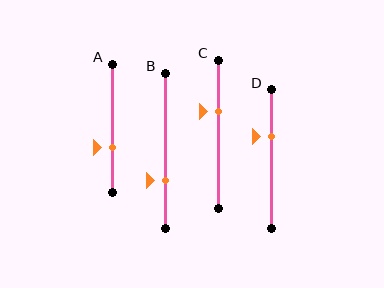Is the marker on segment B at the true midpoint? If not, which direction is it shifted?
No, the marker on segment B is shifted downward by about 19% of the segment length.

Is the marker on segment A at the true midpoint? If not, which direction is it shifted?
No, the marker on segment A is shifted downward by about 15% of the segment length.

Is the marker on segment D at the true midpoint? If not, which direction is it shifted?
No, the marker on segment D is shifted upward by about 16% of the segment length.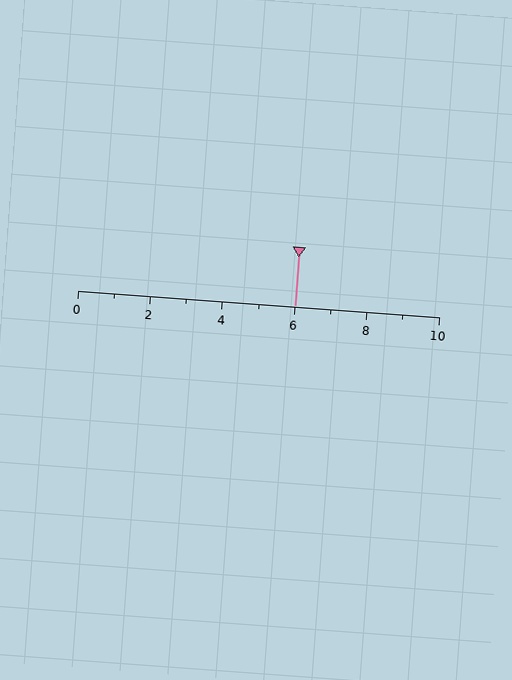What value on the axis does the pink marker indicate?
The marker indicates approximately 6.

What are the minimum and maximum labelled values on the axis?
The axis runs from 0 to 10.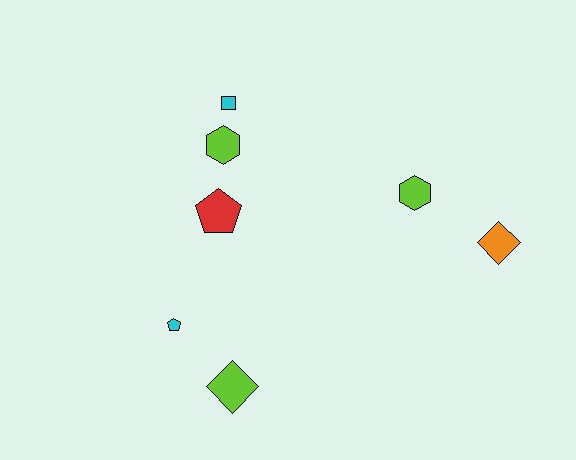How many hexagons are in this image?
There are 2 hexagons.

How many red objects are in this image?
There is 1 red object.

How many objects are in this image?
There are 7 objects.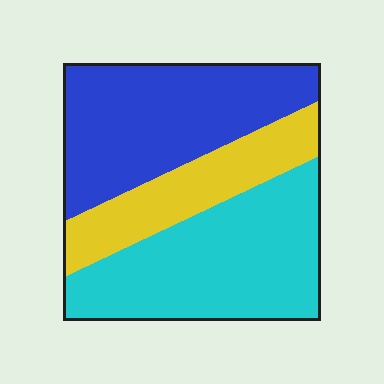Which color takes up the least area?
Yellow, at roughly 20%.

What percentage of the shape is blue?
Blue takes up between a quarter and a half of the shape.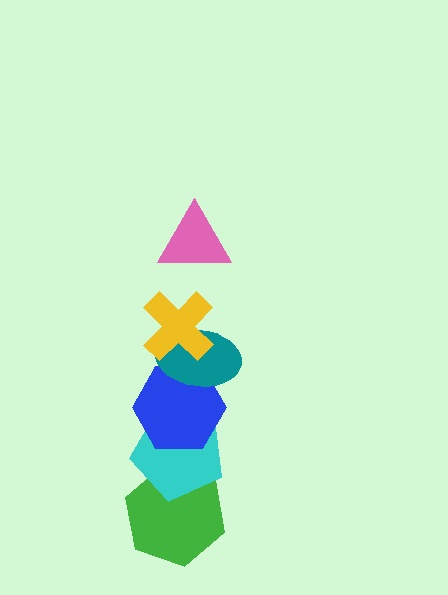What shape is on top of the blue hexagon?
The teal ellipse is on top of the blue hexagon.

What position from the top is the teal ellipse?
The teal ellipse is 3rd from the top.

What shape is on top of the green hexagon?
The cyan pentagon is on top of the green hexagon.